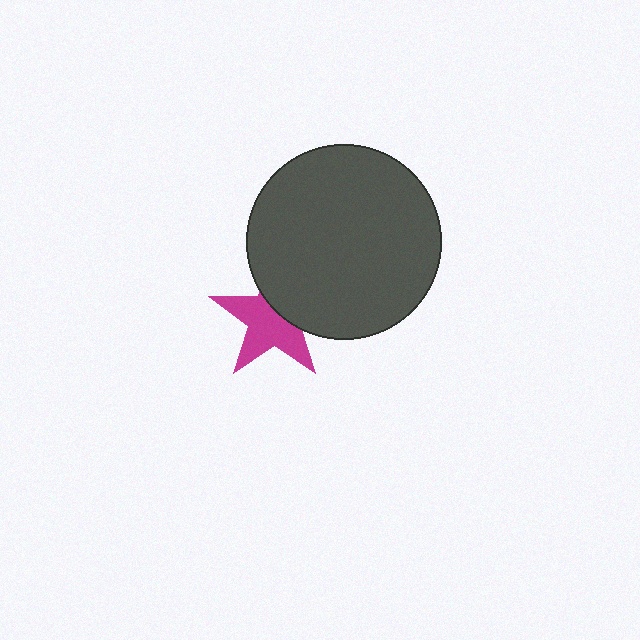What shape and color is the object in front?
The object in front is a dark gray circle.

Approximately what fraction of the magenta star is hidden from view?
Roughly 38% of the magenta star is hidden behind the dark gray circle.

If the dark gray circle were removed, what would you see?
You would see the complete magenta star.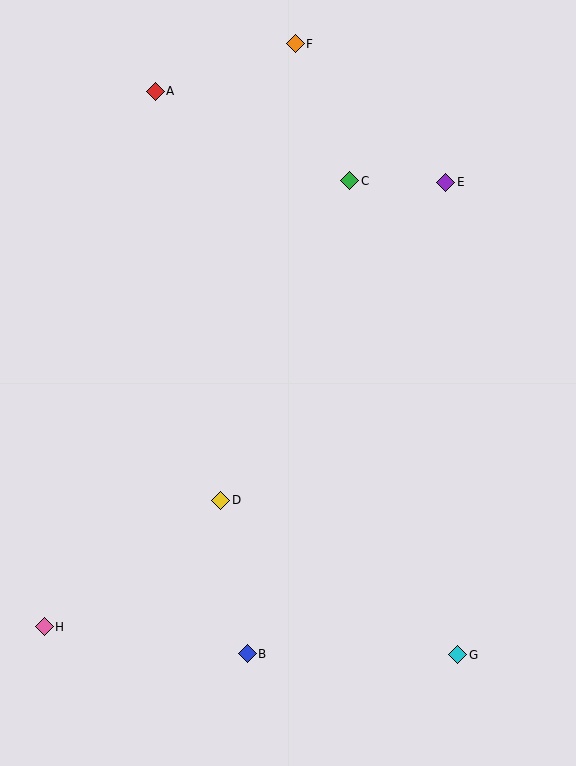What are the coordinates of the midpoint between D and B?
The midpoint between D and B is at (234, 577).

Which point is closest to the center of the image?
Point D at (221, 500) is closest to the center.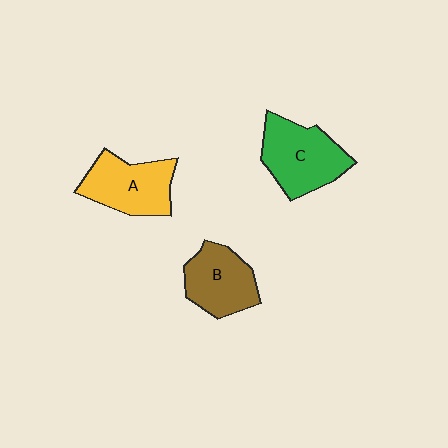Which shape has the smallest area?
Shape B (brown).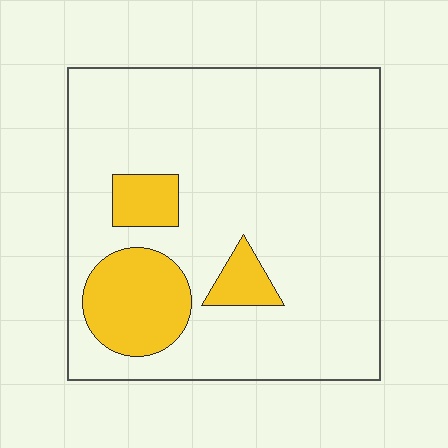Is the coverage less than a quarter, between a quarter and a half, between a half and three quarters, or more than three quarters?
Less than a quarter.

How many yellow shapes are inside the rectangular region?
3.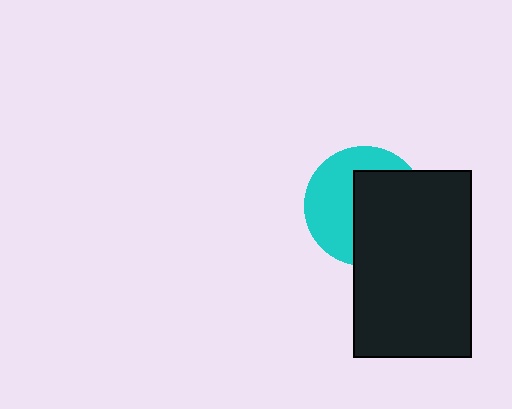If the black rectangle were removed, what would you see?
You would see the complete cyan circle.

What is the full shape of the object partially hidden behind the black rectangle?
The partially hidden object is a cyan circle.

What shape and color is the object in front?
The object in front is a black rectangle.